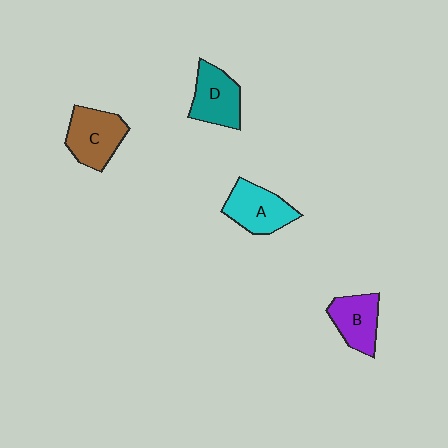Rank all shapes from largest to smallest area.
From largest to smallest: C (brown), A (cyan), D (teal), B (purple).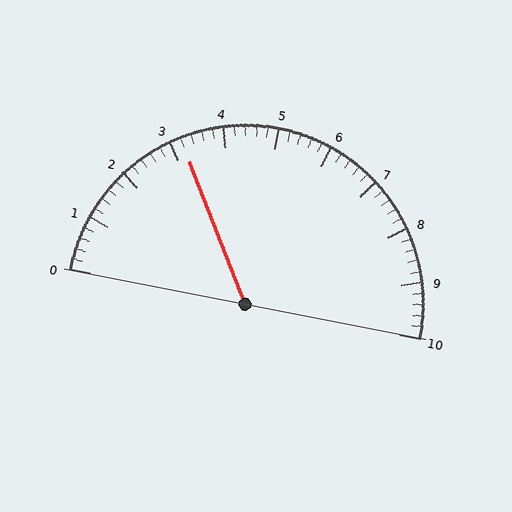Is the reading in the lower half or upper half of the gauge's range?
The reading is in the lower half of the range (0 to 10).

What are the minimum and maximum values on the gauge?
The gauge ranges from 0 to 10.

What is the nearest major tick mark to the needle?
The nearest major tick mark is 3.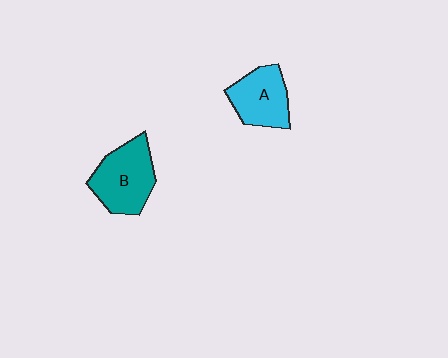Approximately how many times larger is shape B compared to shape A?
Approximately 1.2 times.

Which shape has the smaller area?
Shape A (cyan).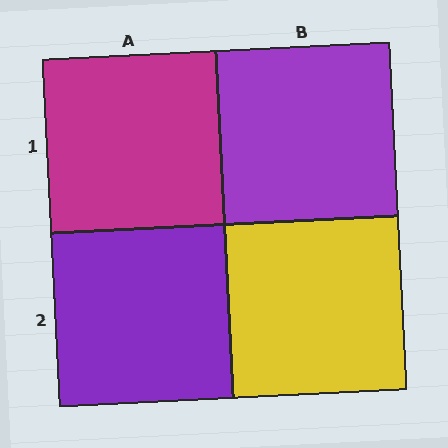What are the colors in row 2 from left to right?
Purple, yellow.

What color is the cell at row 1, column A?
Magenta.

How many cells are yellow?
1 cell is yellow.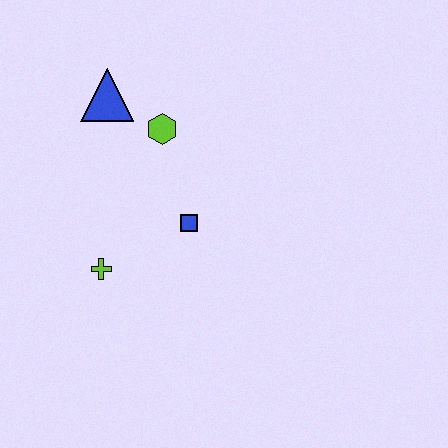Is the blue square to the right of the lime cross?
Yes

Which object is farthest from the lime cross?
The blue triangle is farthest from the lime cross.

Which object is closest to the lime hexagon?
The blue triangle is closest to the lime hexagon.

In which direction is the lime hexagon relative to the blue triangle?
The lime hexagon is to the right of the blue triangle.